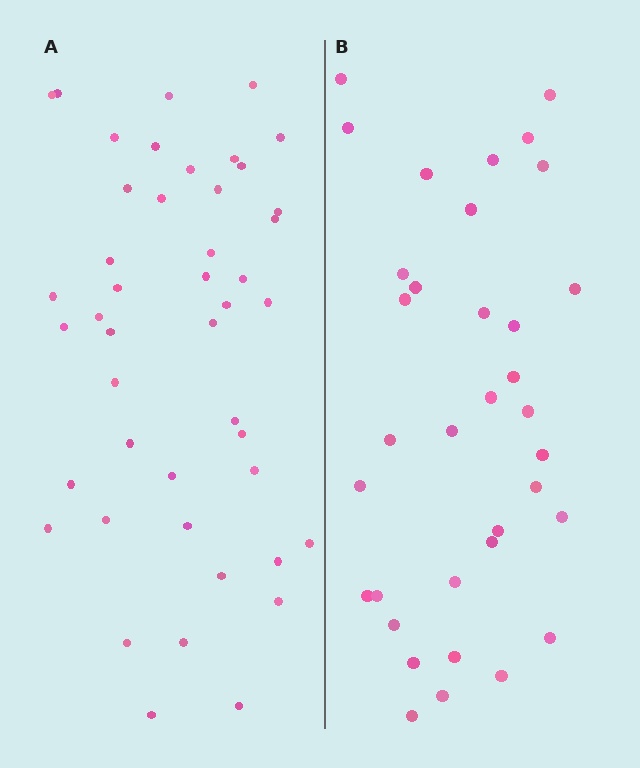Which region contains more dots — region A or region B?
Region A (the left region) has more dots.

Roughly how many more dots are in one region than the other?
Region A has roughly 10 or so more dots than region B.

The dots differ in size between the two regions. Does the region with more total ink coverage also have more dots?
No. Region B has more total ink coverage because its dots are larger, but region A actually contains more individual dots. Total area can be misleading — the number of items is what matters here.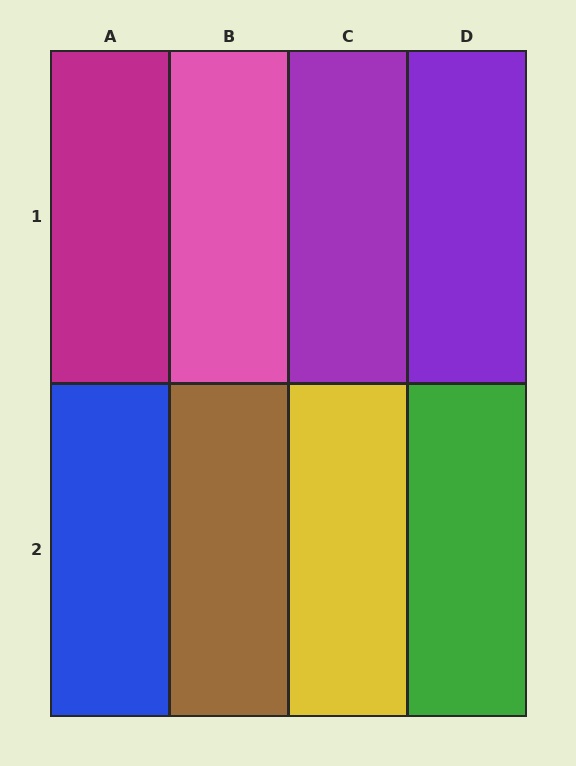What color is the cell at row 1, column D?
Purple.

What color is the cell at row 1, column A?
Magenta.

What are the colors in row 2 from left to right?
Blue, brown, yellow, green.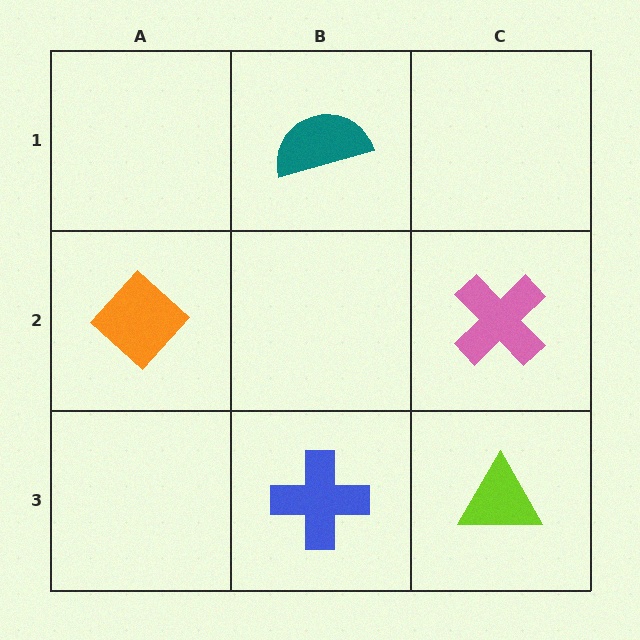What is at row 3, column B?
A blue cross.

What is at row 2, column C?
A pink cross.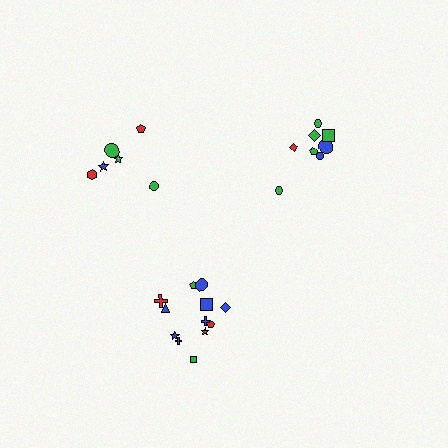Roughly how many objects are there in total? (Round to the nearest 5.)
Roughly 25 objects in total.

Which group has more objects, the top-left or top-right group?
The top-right group.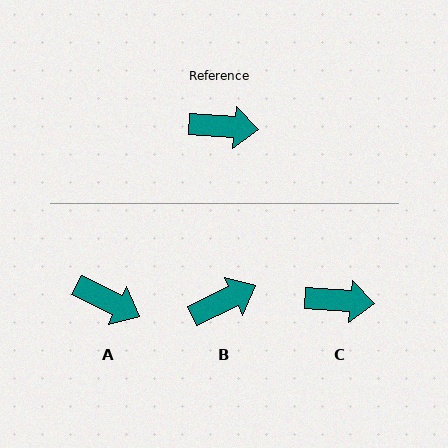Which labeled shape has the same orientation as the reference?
C.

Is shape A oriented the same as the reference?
No, it is off by about 22 degrees.